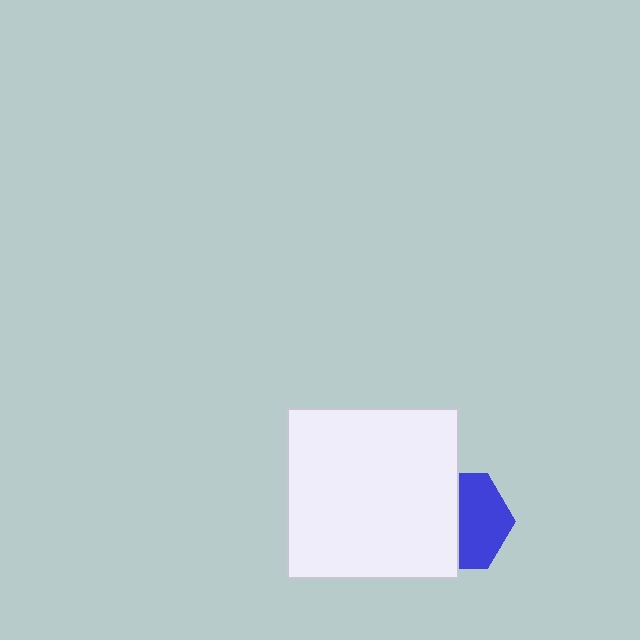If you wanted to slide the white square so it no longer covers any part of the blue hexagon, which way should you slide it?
Slide it left — that is the most direct way to separate the two shapes.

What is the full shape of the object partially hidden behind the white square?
The partially hidden object is a blue hexagon.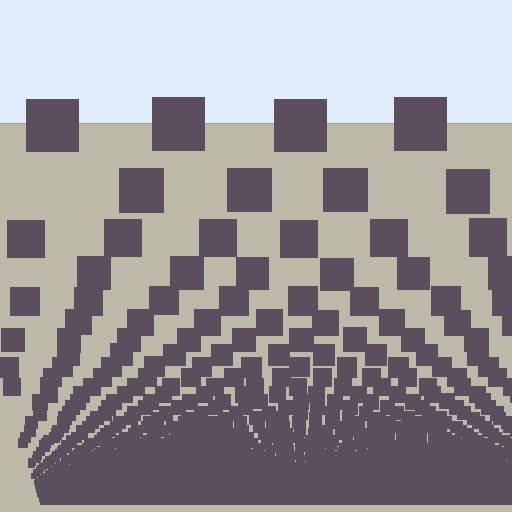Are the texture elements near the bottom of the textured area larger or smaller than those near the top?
Smaller. The gradient is inverted — elements near the bottom are smaller and denser.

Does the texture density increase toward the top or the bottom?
Density increases toward the bottom.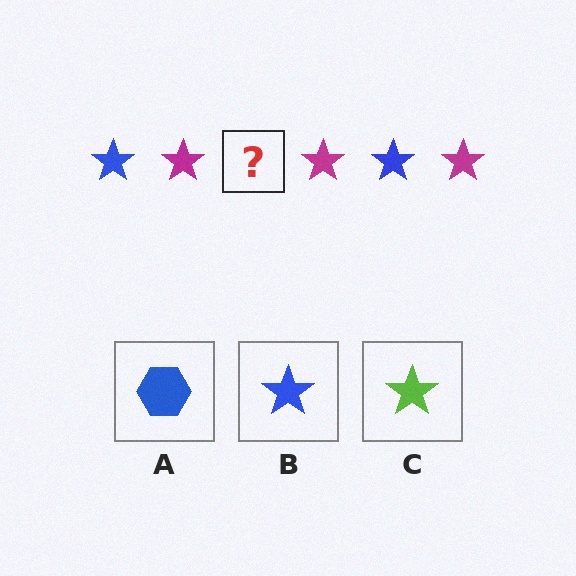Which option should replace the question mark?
Option B.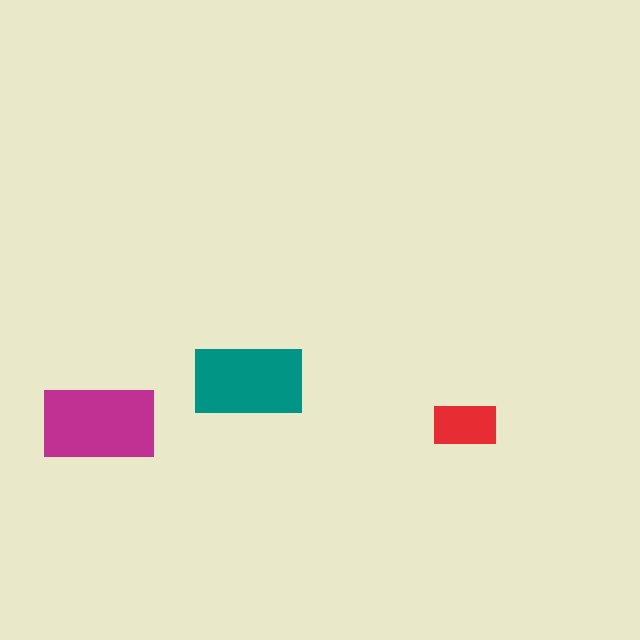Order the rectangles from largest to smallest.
the magenta one, the teal one, the red one.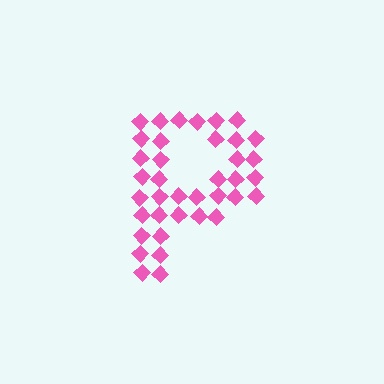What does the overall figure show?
The overall figure shows the letter P.